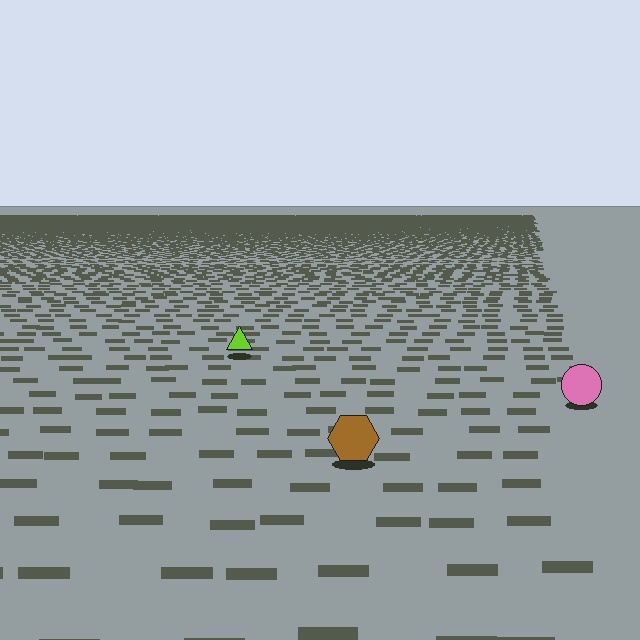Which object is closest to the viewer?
The brown hexagon is closest. The texture marks near it are larger and more spread out.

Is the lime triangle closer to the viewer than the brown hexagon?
No. The brown hexagon is closer — you can tell from the texture gradient: the ground texture is coarser near it.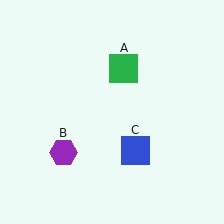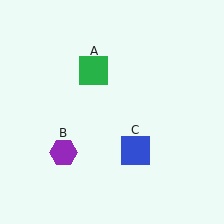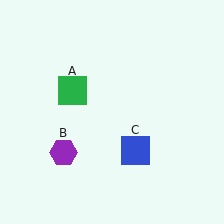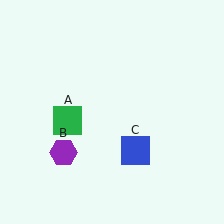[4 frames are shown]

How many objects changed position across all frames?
1 object changed position: green square (object A).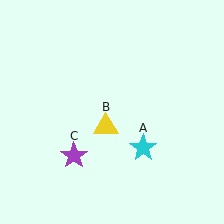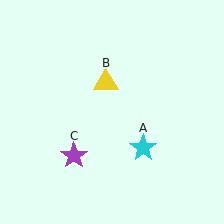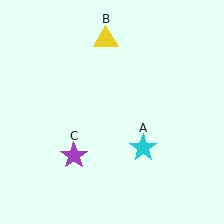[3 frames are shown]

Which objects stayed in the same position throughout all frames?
Cyan star (object A) and purple star (object C) remained stationary.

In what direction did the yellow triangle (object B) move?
The yellow triangle (object B) moved up.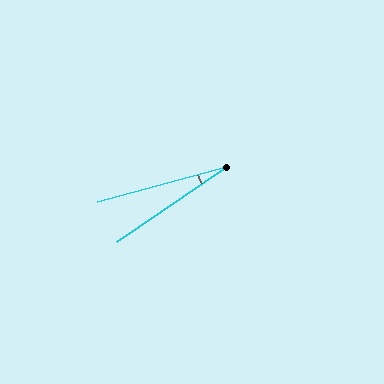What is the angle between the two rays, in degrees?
Approximately 19 degrees.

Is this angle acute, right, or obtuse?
It is acute.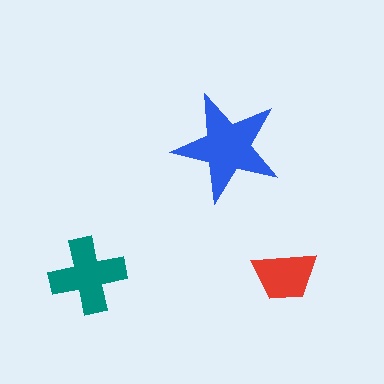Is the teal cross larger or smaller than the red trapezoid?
Larger.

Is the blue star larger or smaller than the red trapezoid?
Larger.